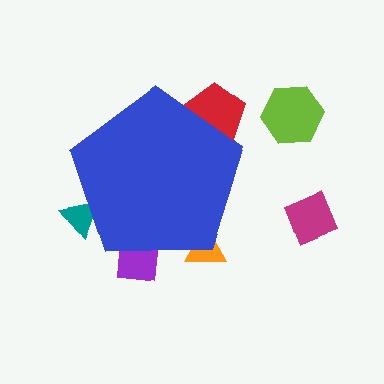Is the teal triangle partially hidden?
Yes, the teal triangle is partially hidden behind the blue pentagon.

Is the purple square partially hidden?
Yes, the purple square is partially hidden behind the blue pentagon.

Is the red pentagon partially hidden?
Yes, the red pentagon is partially hidden behind the blue pentagon.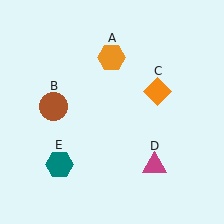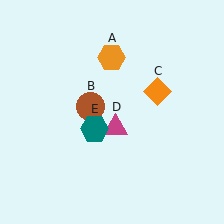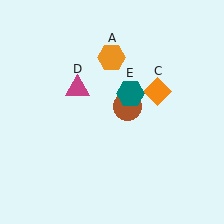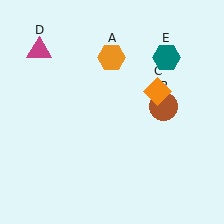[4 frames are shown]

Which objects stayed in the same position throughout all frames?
Orange hexagon (object A) and orange diamond (object C) remained stationary.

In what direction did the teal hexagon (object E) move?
The teal hexagon (object E) moved up and to the right.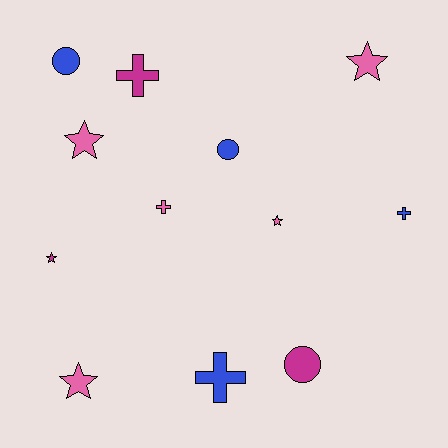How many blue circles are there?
There are 2 blue circles.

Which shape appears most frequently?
Star, with 5 objects.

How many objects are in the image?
There are 12 objects.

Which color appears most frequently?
Pink, with 5 objects.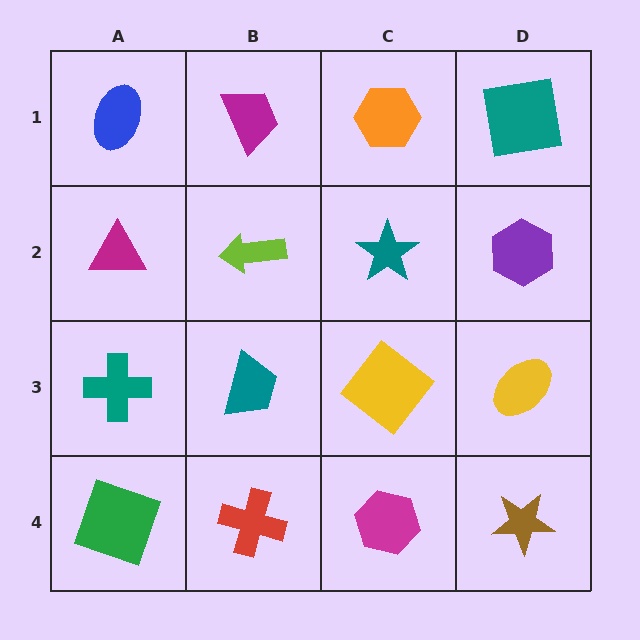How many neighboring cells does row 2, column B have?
4.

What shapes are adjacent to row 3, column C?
A teal star (row 2, column C), a magenta hexagon (row 4, column C), a teal trapezoid (row 3, column B), a yellow ellipse (row 3, column D).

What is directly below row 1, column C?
A teal star.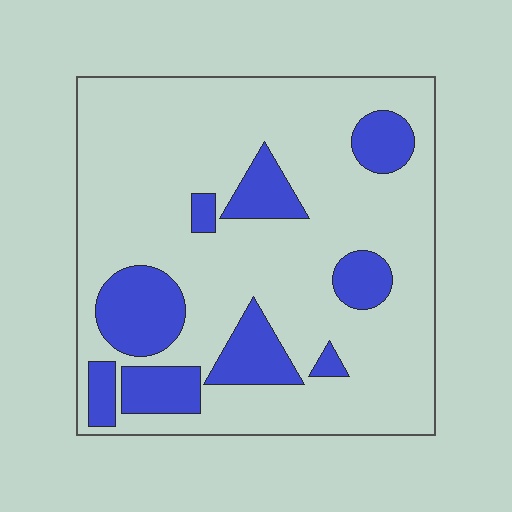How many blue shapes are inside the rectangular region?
9.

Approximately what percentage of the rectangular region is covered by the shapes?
Approximately 20%.